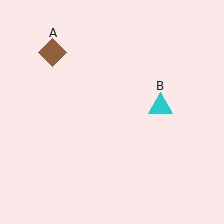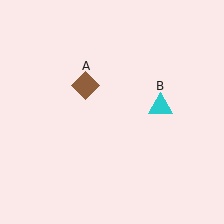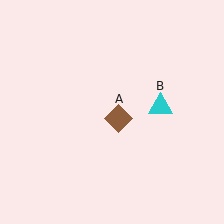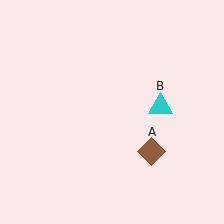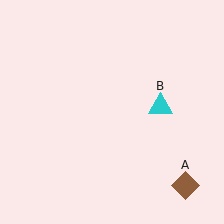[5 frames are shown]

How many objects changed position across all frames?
1 object changed position: brown diamond (object A).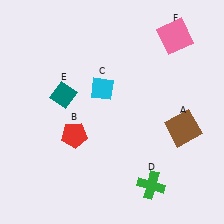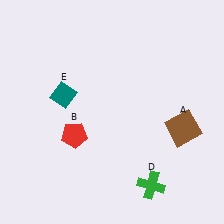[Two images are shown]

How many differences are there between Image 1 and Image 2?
There are 2 differences between the two images.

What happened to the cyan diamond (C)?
The cyan diamond (C) was removed in Image 2. It was in the top-left area of Image 1.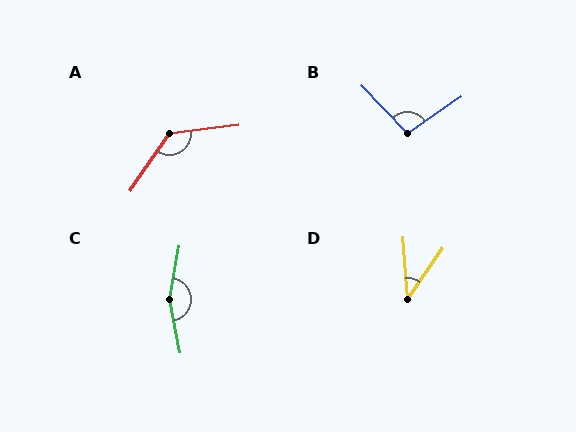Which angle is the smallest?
D, at approximately 39 degrees.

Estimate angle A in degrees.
Approximately 132 degrees.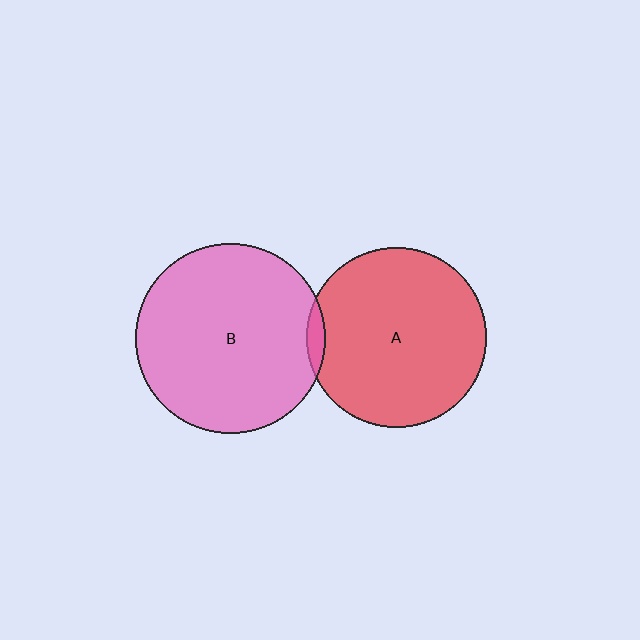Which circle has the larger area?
Circle B (pink).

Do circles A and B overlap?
Yes.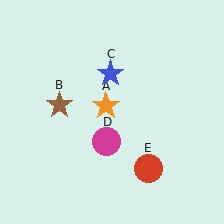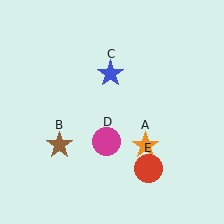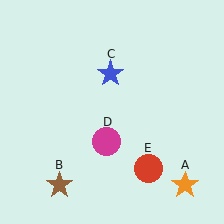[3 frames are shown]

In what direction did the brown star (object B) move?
The brown star (object B) moved down.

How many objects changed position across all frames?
2 objects changed position: orange star (object A), brown star (object B).